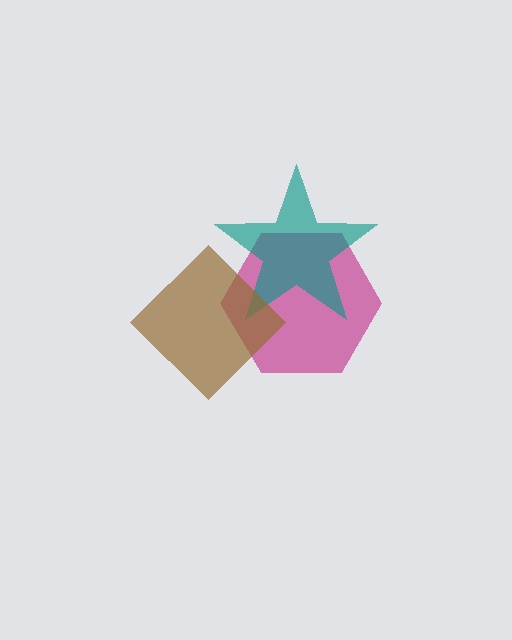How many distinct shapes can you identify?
There are 3 distinct shapes: a magenta hexagon, a teal star, a brown diamond.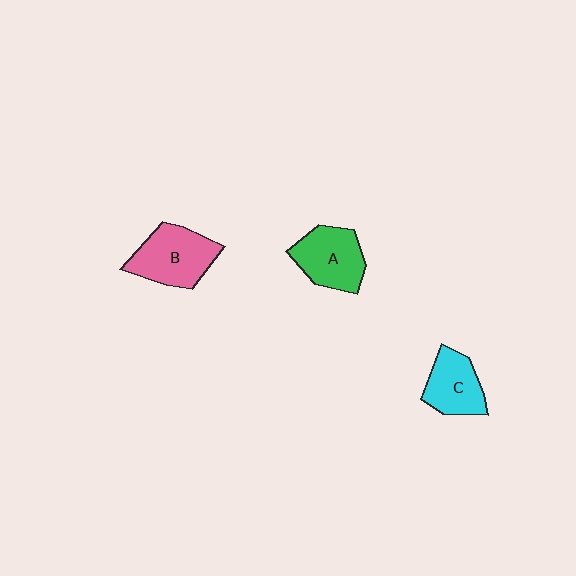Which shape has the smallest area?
Shape C (cyan).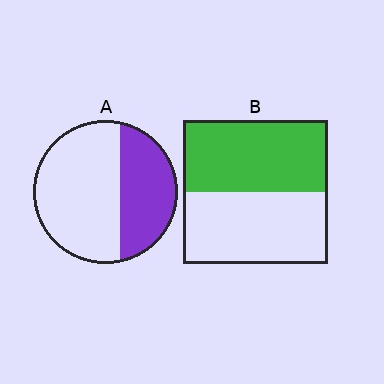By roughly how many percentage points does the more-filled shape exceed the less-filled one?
By roughly 15 percentage points (B over A).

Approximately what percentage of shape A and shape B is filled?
A is approximately 35% and B is approximately 50%.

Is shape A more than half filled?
No.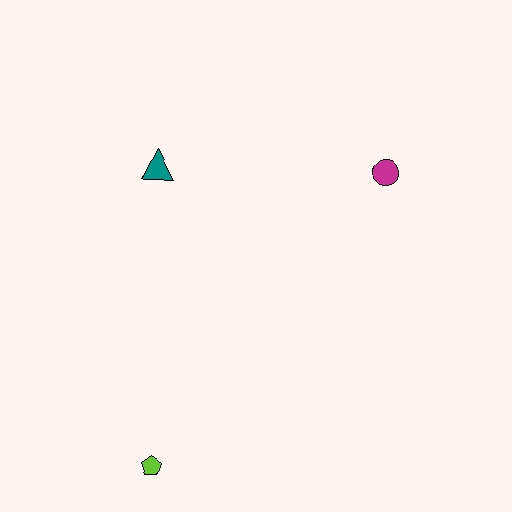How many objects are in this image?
There are 3 objects.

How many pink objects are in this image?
There are no pink objects.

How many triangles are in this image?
There is 1 triangle.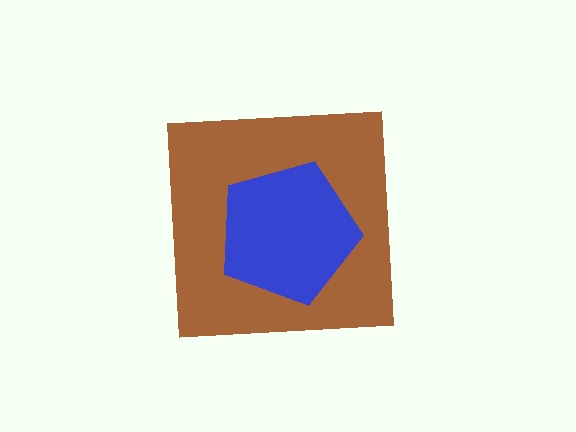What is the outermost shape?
The brown square.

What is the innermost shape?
The blue pentagon.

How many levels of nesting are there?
2.